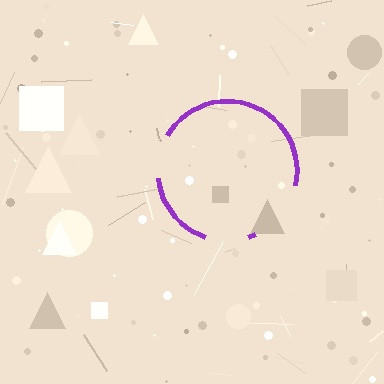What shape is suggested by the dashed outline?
The dashed outline suggests a circle.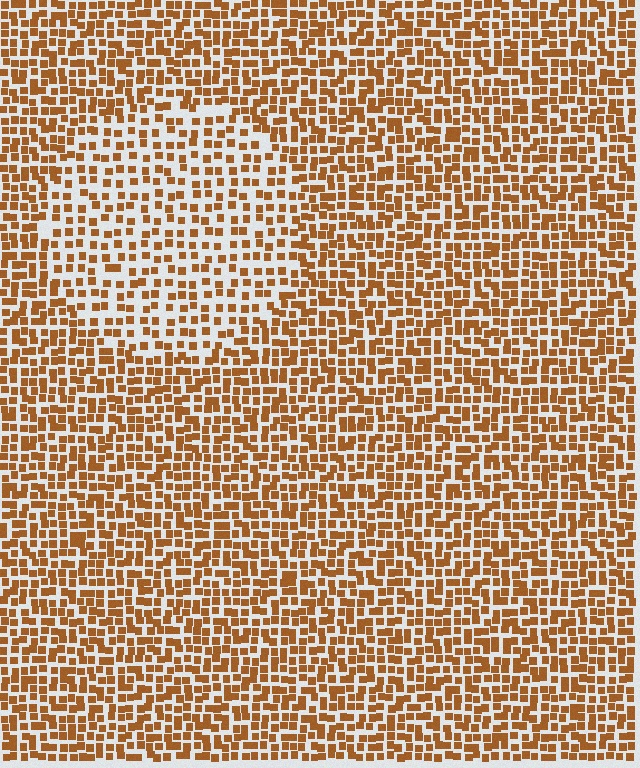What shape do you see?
I see a circle.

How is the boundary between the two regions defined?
The boundary is defined by a change in element density (approximately 1.7x ratio). All elements are the same color, size, and shape.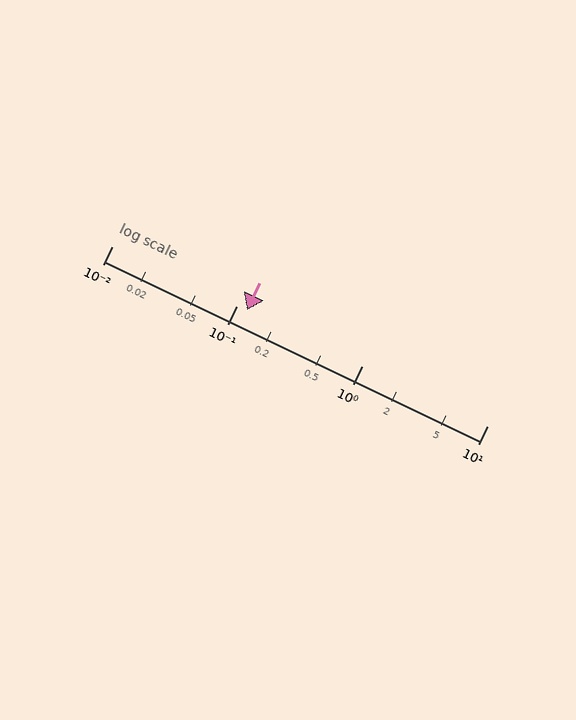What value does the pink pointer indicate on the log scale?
The pointer indicates approximately 0.12.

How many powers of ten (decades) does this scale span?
The scale spans 3 decades, from 0.01 to 10.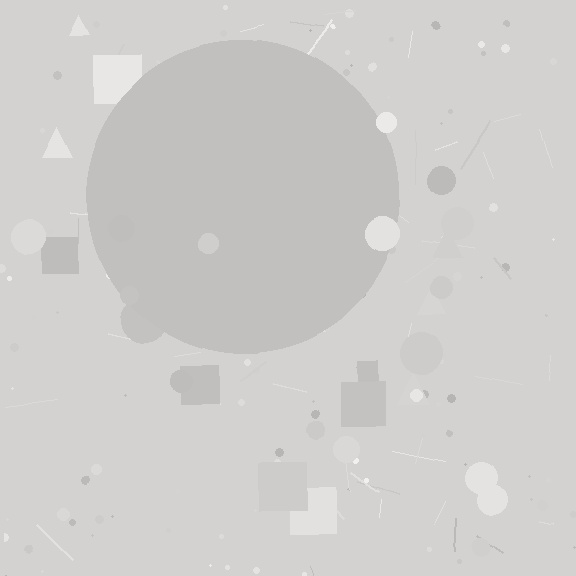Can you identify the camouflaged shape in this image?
The camouflaged shape is a circle.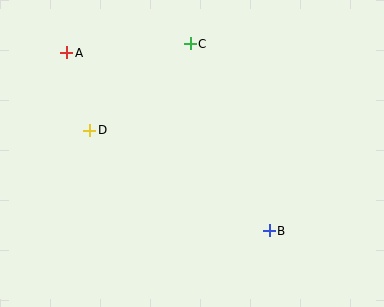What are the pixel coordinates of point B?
Point B is at (269, 231).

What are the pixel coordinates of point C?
Point C is at (190, 44).